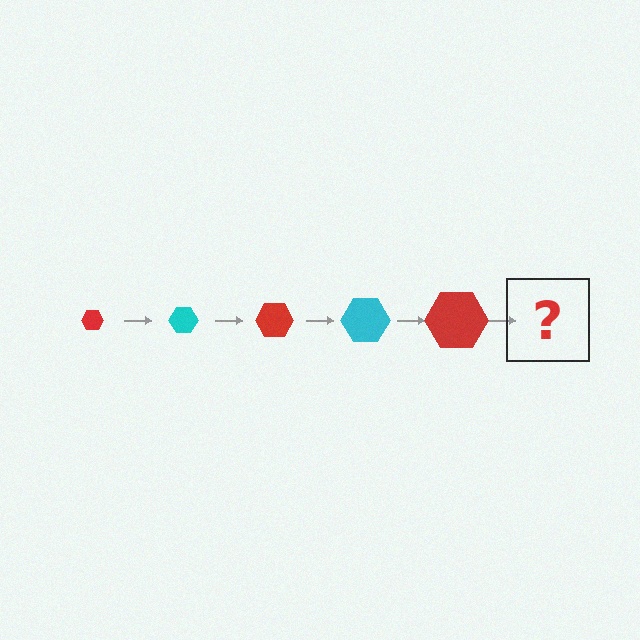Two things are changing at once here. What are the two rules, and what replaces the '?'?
The two rules are that the hexagon grows larger each step and the color cycles through red and cyan. The '?' should be a cyan hexagon, larger than the previous one.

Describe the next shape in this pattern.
It should be a cyan hexagon, larger than the previous one.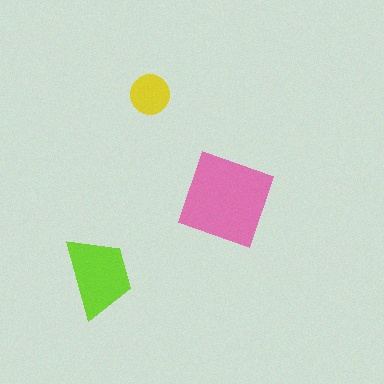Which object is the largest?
The pink square.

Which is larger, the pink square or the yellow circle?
The pink square.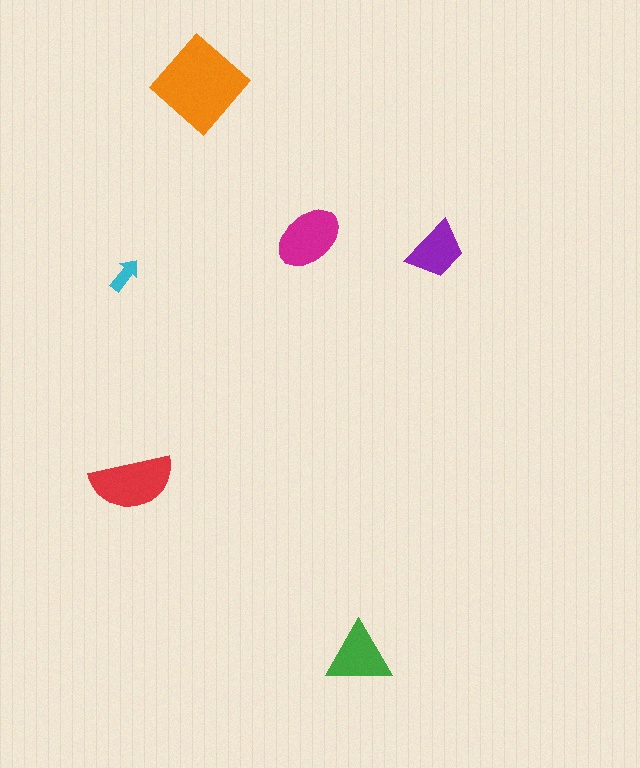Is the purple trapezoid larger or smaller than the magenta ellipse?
Smaller.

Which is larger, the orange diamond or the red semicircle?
The orange diamond.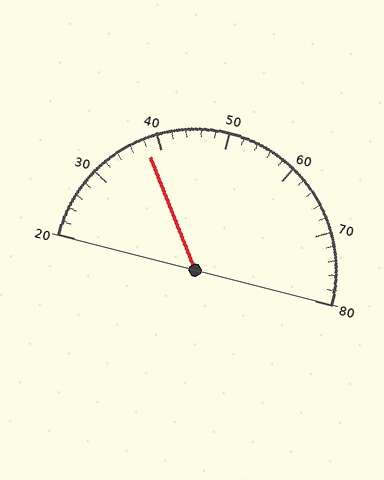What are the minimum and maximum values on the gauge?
The gauge ranges from 20 to 80.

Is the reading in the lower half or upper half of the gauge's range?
The reading is in the lower half of the range (20 to 80).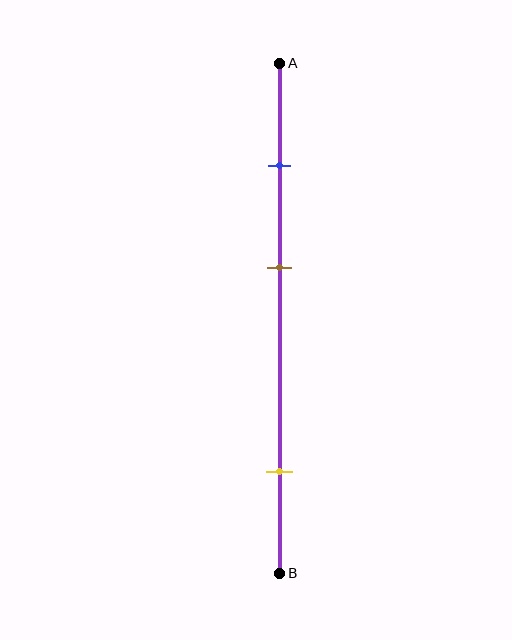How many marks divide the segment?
There are 3 marks dividing the segment.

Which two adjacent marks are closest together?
The blue and brown marks are the closest adjacent pair.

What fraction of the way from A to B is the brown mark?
The brown mark is approximately 40% (0.4) of the way from A to B.